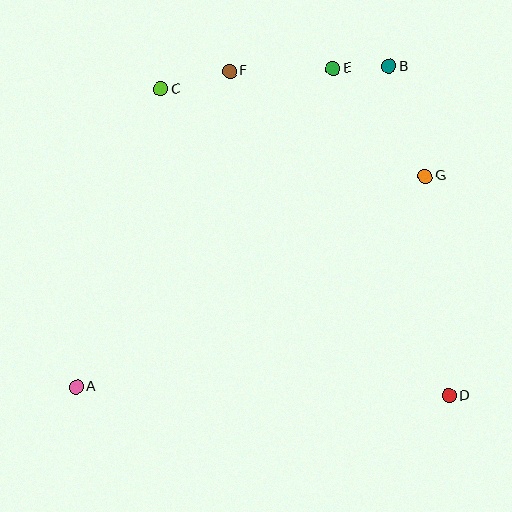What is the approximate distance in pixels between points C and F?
The distance between C and F is approximately 71 pixels.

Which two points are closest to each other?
Points B and E are closest to each other.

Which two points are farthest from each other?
Points A and B are farthest from each other.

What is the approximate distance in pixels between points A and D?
The distance between A and D is approximately 373 pixels.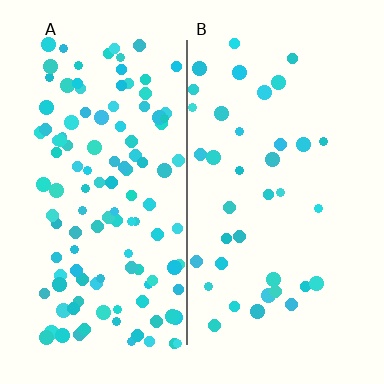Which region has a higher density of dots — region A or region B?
A (the left).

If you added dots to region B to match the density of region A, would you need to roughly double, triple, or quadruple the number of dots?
Approximately triple.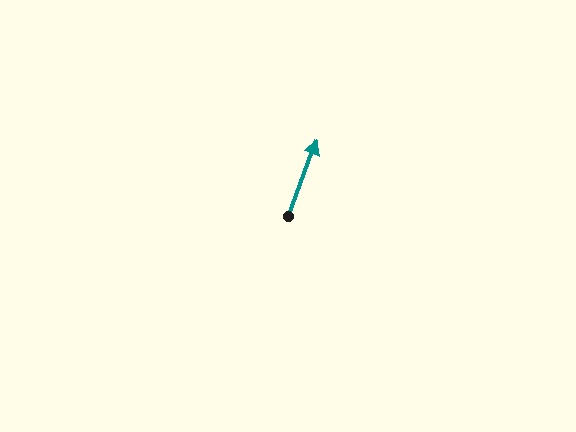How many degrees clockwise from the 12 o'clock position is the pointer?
Approximately 21 degrees.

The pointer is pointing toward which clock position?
Roughly 1 o'clock.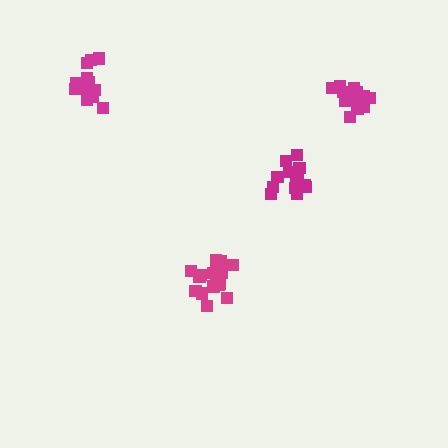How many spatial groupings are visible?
There are 4 spatial groupings.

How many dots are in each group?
Group 1: 16 dots, Group 2: 14 dots, Group 3: 19 dots, Group 4: 14 dots (63 total).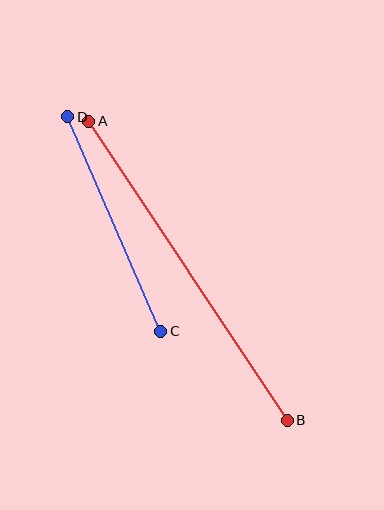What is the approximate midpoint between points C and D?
The midpoint is at approximately (114, 224) pixels.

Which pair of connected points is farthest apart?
Points A and B are farthest apart.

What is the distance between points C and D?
The distance is approximately 234 pixels.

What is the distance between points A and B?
The distance is approximately 359 pixels.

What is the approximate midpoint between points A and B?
The midpoint is at approximately (188, 271) pixels.